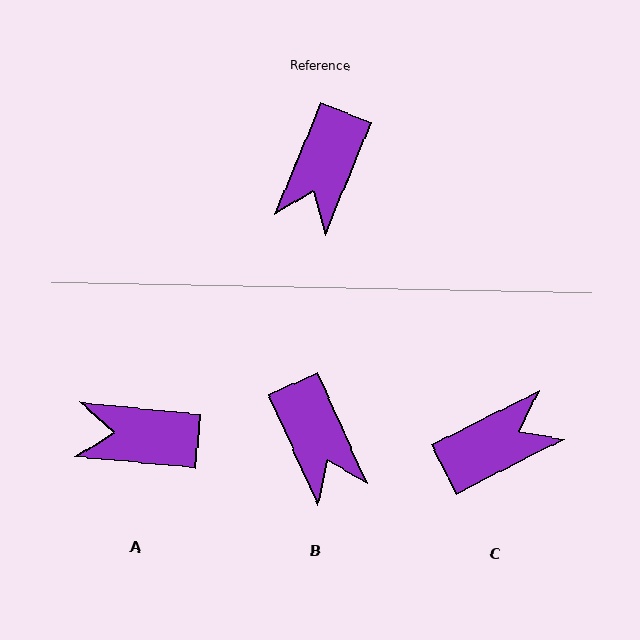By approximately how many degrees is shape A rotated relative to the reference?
Approximately 74 degrees clockwise.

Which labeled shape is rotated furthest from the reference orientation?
C, about 139 degrees away.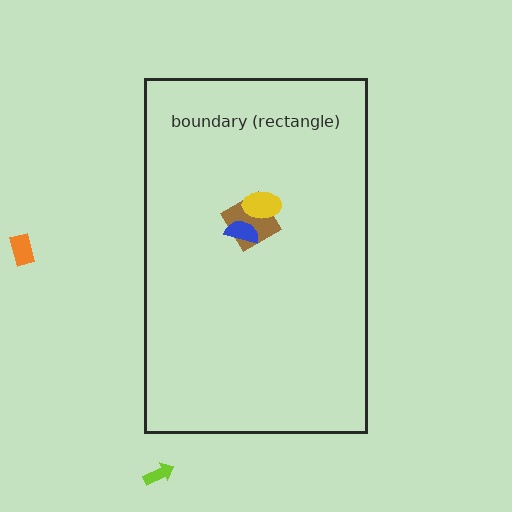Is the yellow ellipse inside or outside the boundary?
Inside.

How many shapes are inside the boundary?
3 inside, 2 outside.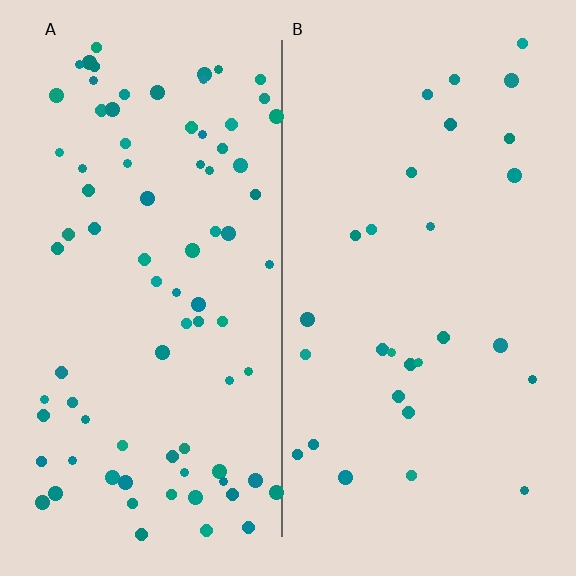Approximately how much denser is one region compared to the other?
Approximately 2.9× — region A over region B.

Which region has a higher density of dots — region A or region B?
A (the left).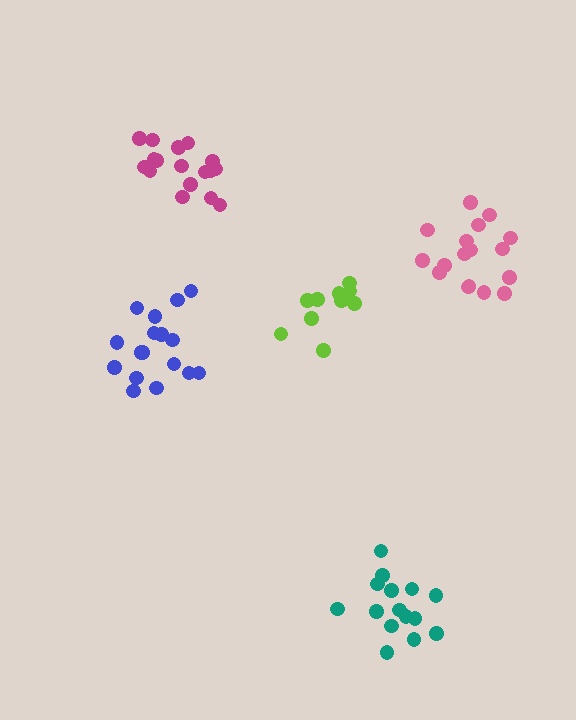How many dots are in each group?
Group 1: 11 dots, Group 2: 15 dots, Group 3: 17 dots, Group 4: 17 dots, Group 5: 17 dots (77 total).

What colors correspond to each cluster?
The clusters are colored: lime, teal, pink, blue, magenta.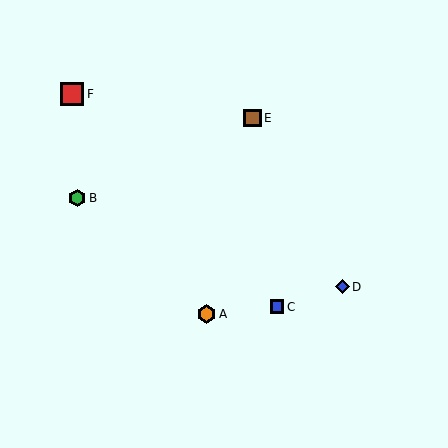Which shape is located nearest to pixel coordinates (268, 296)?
The blue square (labeled C) at (277, 307) is nearest to that location.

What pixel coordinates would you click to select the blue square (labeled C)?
Click at (277, 307) to select the blue square C.